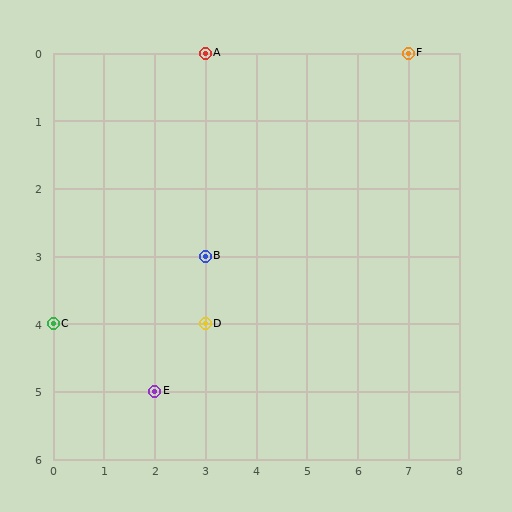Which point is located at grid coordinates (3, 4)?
Point D is at (3, 4).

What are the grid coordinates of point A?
Point A is at grid coordinates (3, 0).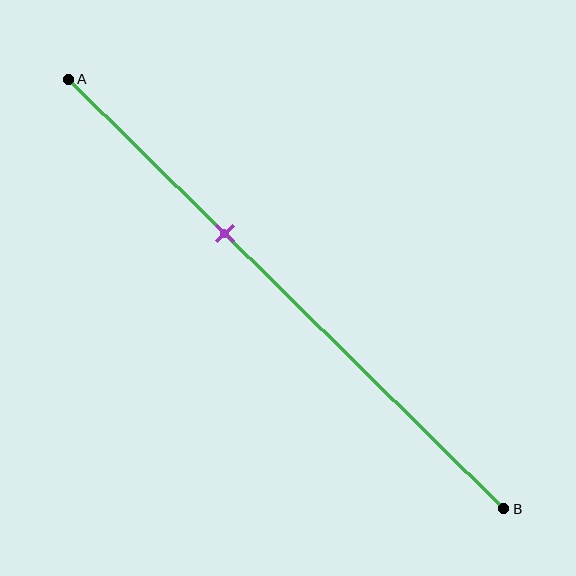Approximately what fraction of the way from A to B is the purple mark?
The purple mark is approximately 35% of the way from A to B.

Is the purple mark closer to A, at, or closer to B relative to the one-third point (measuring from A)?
The purple mark is approximately at the one-third point of segment AB.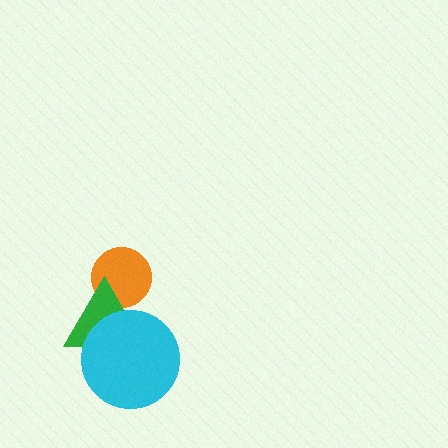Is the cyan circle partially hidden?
No, no other shape covers it.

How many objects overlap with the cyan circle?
1 object overlaps with the cyan circle.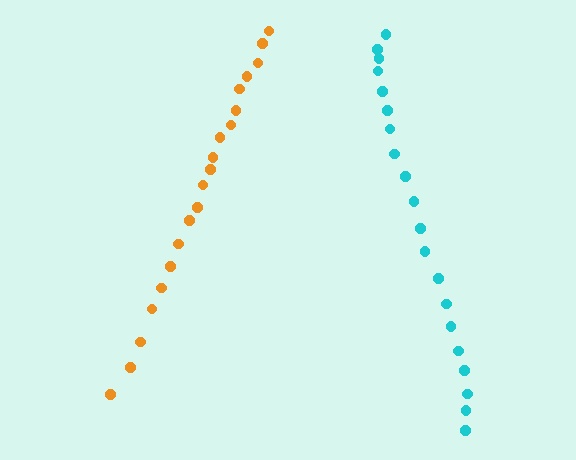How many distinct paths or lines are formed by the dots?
There are 2 distinct paths.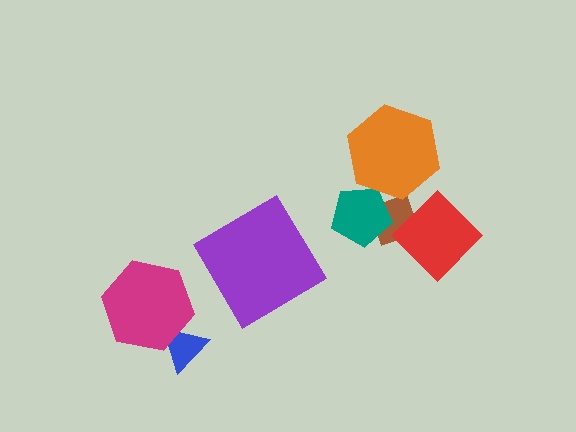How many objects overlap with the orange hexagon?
2 objects overlap with the orange hexagon.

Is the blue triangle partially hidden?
Yes, it is partially covered by another shape.